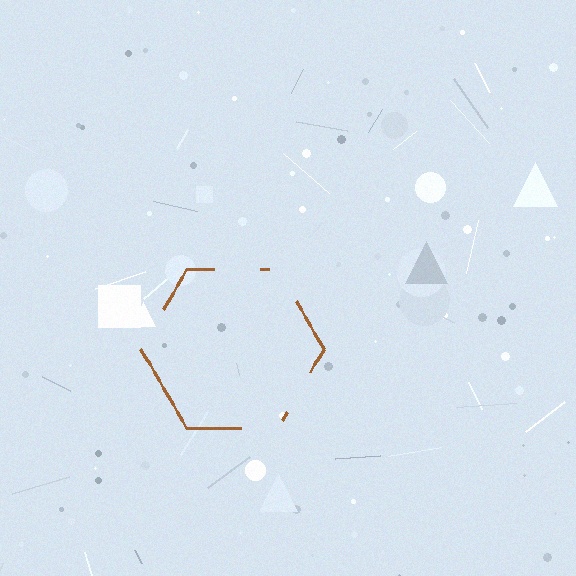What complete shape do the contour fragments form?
The contour fragments form a hexagon.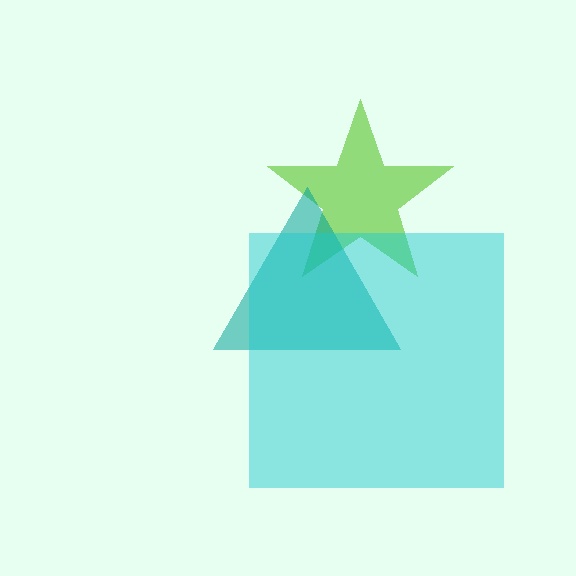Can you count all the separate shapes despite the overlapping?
Yes, there are 3 separate shapes.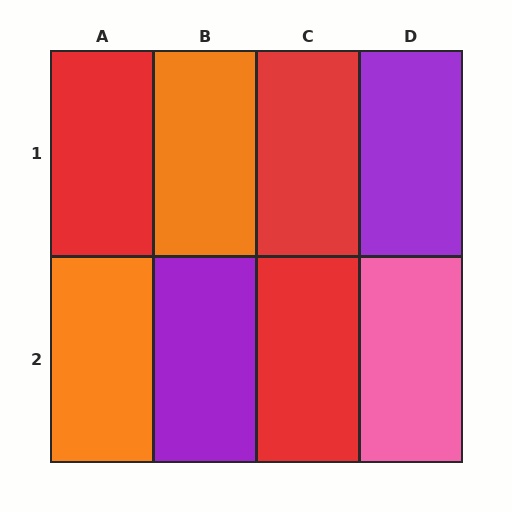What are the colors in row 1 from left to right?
Red, orange, red, purple.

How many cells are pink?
1 cell is pink.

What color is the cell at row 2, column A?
Orange.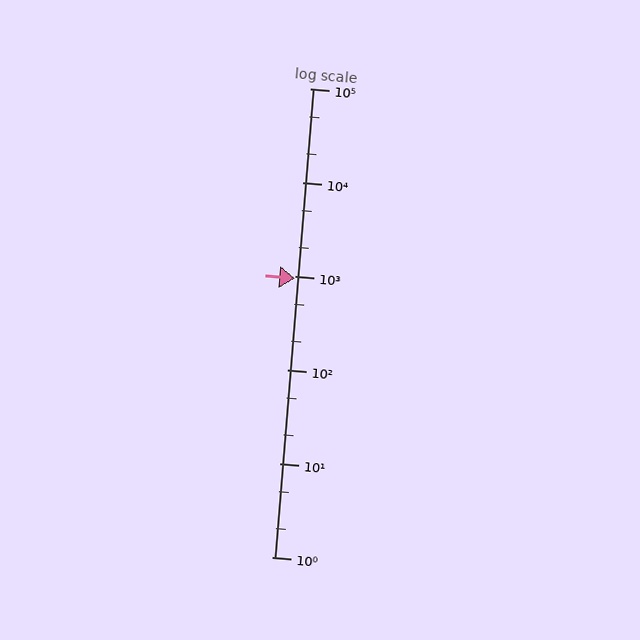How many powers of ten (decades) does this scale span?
The scale spans 5 decades, from 1 to 100000.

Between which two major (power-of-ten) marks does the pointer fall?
The pointer is between 100 and 1000.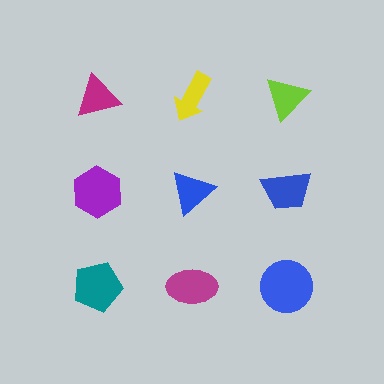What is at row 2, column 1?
A purple hexagon.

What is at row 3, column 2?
A magenta ellipse.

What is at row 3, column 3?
A blue circle.